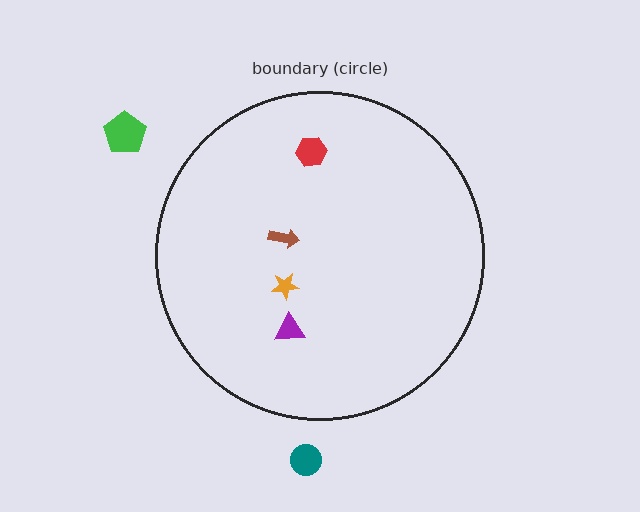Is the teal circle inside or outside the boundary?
Outside.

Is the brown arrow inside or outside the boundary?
Inside.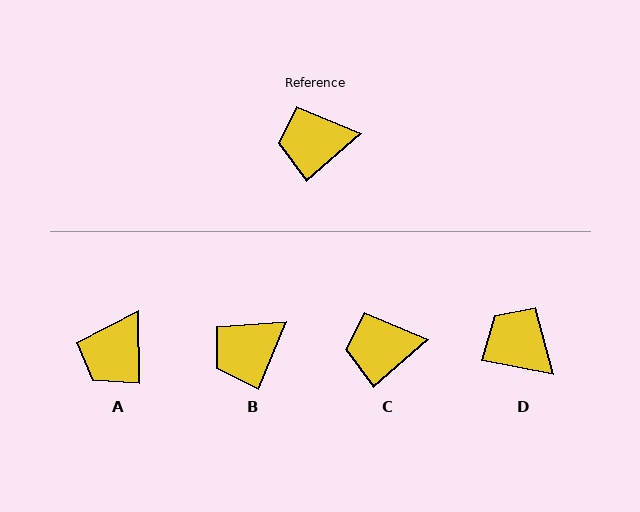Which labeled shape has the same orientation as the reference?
C.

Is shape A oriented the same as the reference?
No, it is off by about 50 degrees.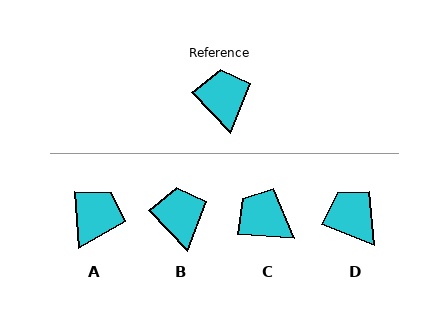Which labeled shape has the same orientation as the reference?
B.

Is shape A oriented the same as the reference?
No, it is off by about 39 degrees.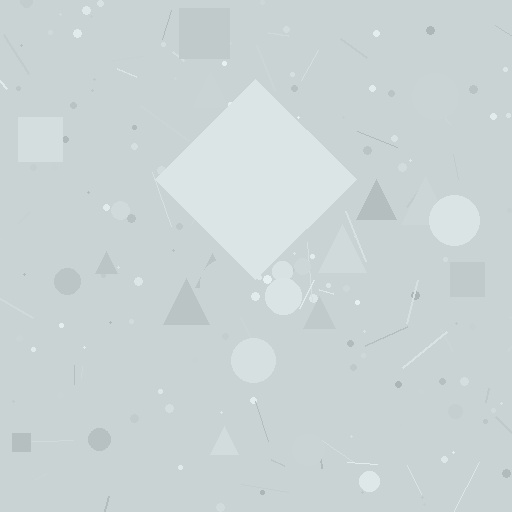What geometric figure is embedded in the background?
A diamond is embedded in the background.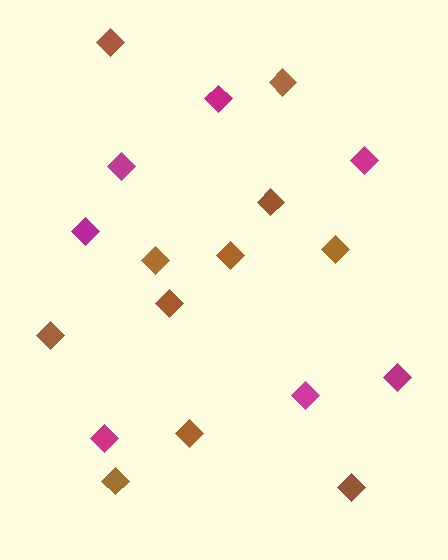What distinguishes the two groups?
There are 2 groups: one group of brown diamonds (11) and one group of magenta diamonds (7).